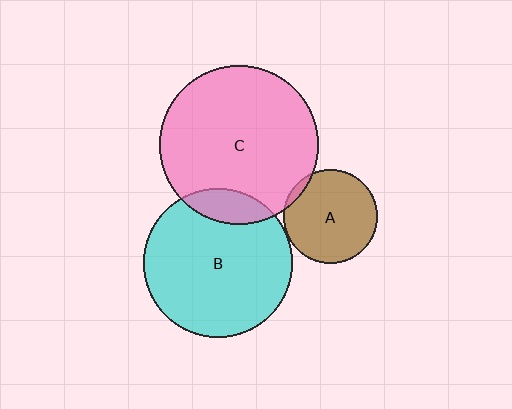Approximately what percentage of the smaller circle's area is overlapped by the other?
Approximately 15%.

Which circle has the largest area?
Circle C (pink).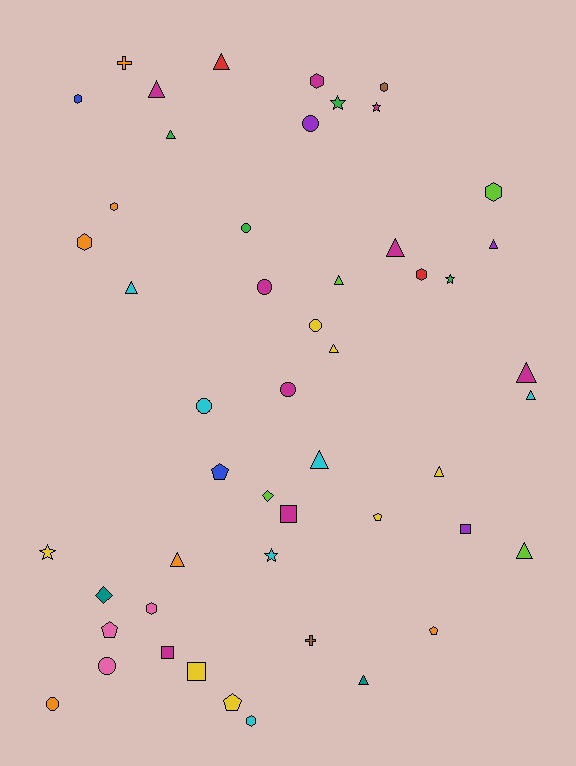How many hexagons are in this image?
There are 9 hexagons.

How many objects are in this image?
There are 50 objects.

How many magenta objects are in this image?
There are 9 magenta objects.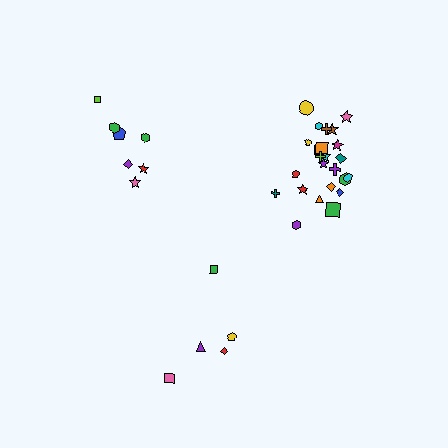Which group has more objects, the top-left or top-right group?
The top-right group.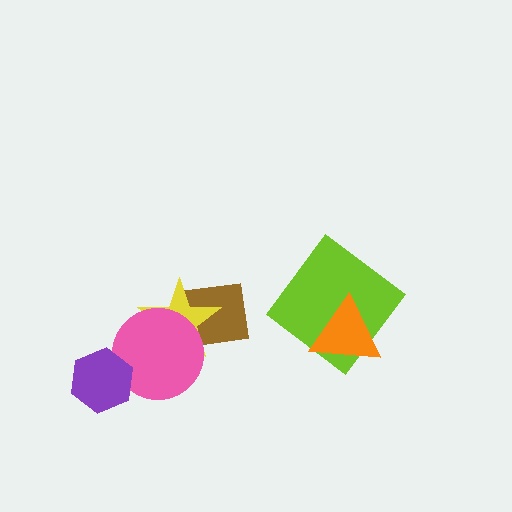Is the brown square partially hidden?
Yes, it is partially covered by another shape.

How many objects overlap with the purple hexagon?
1 object overlaps with the purple hexagon.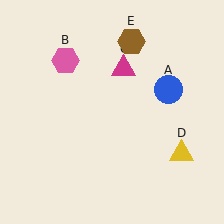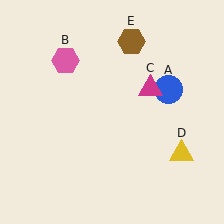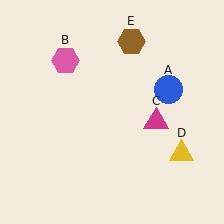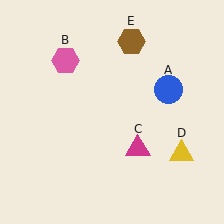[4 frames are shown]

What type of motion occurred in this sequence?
The magenta triangle (object C) rotated clockwise around the center of the scene.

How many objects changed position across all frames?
1 object changed position: magenta triangle (object C).